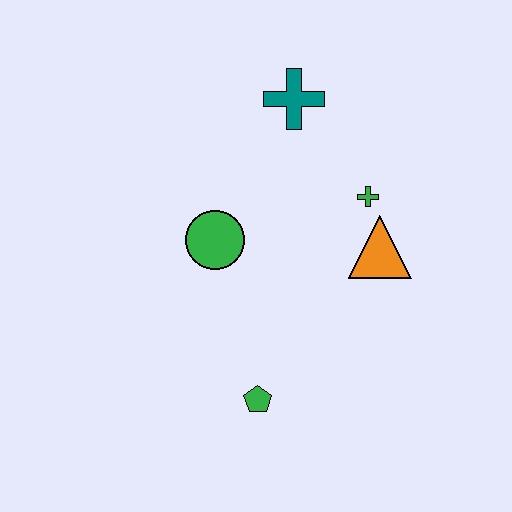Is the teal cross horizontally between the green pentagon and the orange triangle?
Yes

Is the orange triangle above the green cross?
No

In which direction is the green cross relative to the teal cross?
The green cross is below the teal cross.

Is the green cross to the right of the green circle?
Yes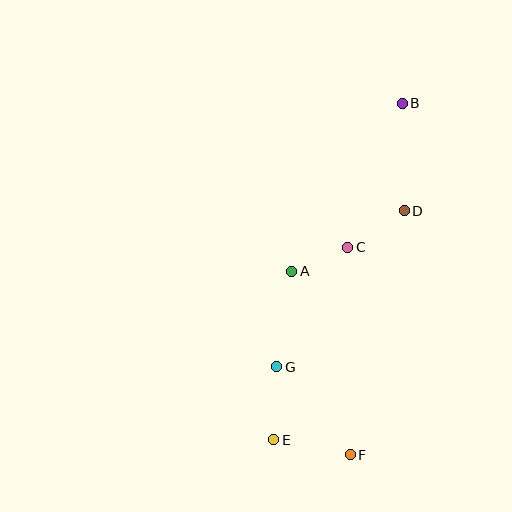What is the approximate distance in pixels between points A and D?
The distance between A and D is approximately 128 pixels.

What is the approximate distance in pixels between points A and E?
The distance between A and E is approximately 169 pixels.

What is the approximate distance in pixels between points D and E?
The distance between D and E is approximately 264 pixels.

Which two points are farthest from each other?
Points B and E are farthest from each other.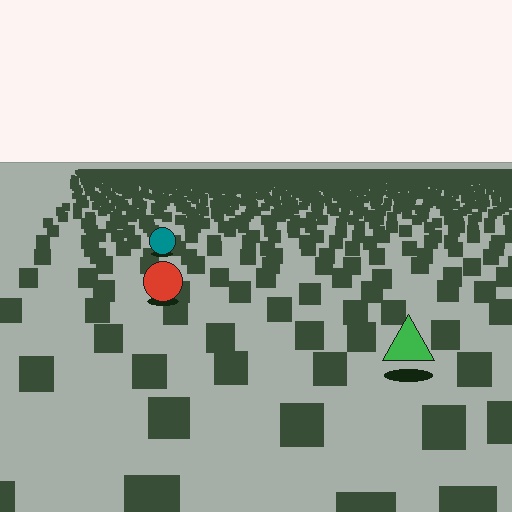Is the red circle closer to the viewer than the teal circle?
Yes. The red circle is closer — you can tell from the texture gradient: the ground texture is coarser near it.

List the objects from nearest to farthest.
From nearest to farthest: the green triangle, the red circle, the teal circle.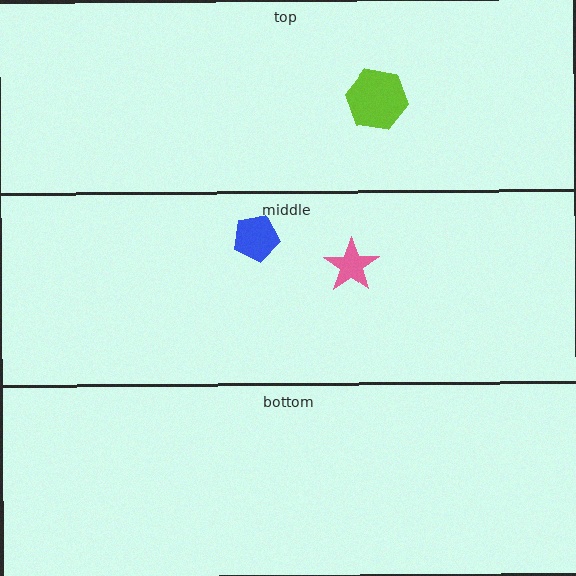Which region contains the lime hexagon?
The top region.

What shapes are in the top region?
The lime hexagon.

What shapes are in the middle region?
The blue pentagon, the pink star.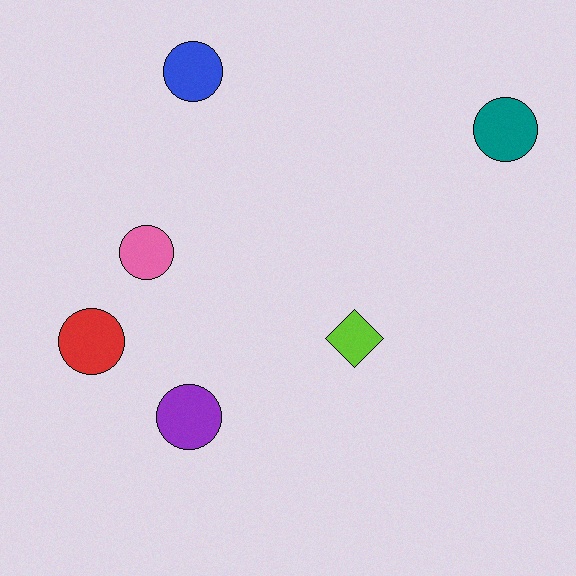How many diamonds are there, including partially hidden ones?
There is 1 diamond.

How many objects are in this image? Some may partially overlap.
There are 6 objects.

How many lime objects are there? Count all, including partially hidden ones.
There is 1 lime object.